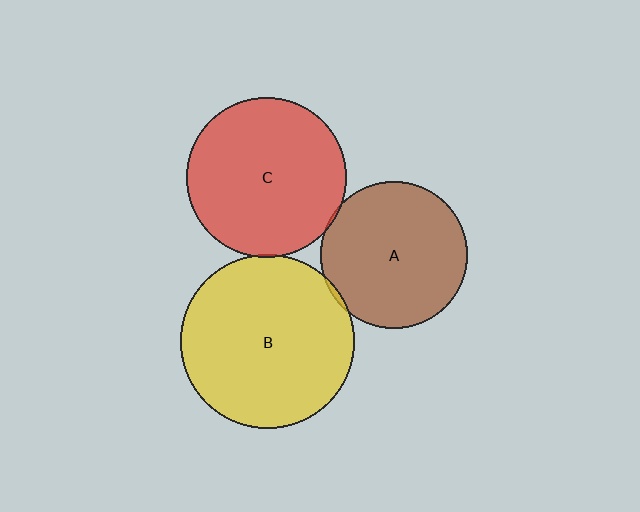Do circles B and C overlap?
Yes.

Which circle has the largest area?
Circle B (yellow).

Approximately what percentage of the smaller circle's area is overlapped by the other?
Approximately 5%.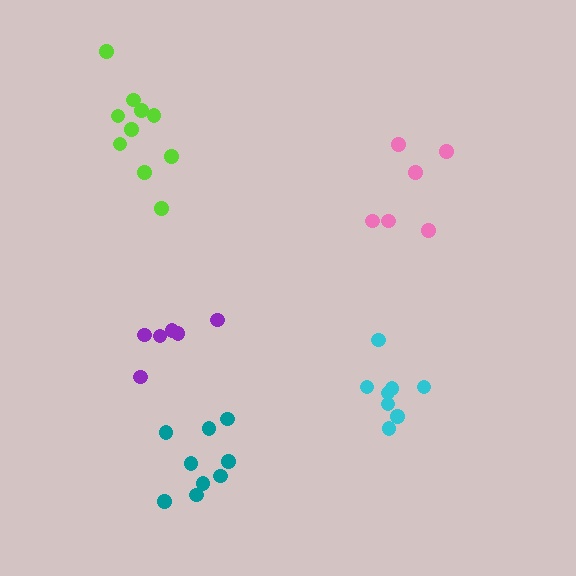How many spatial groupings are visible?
There are 5 spatial groupings.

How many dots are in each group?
Group 1: 10 dots, Group 2: 8 dots, Group 3: 6 dots, Group 4: 9 dots, Group 5: 6 dots (39 total).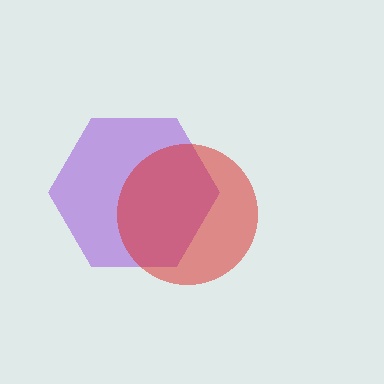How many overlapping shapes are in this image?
There are 2 overlapping shapes in the image.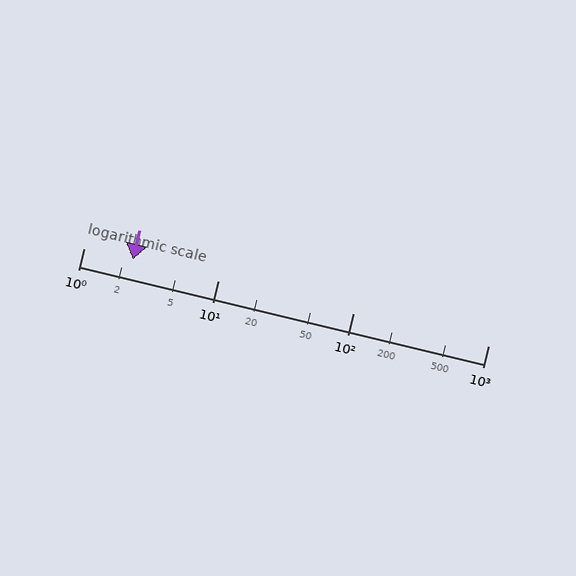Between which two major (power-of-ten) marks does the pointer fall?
The pointer is between 1 and 10.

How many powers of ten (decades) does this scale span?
The scale spans 3 decades, from 1 to 1000.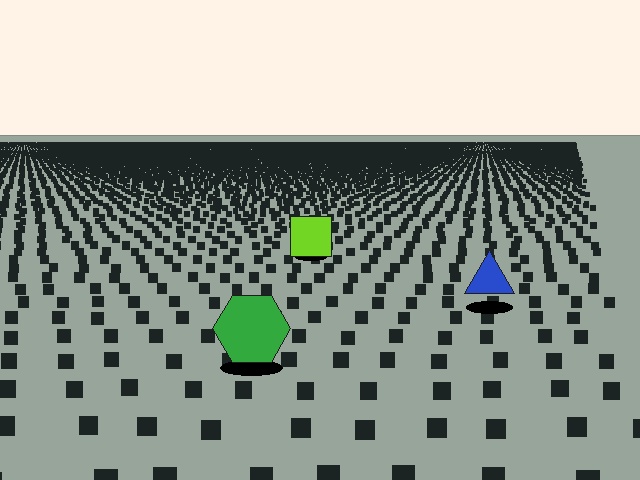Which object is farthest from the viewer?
The lime square is farthest from the viewer. It appears smaller and the ground texture around it is denser.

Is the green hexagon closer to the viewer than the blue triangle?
Yes. The green hexagon is closer — you can tell from the texture gradient: the ground texture is coarser near it.